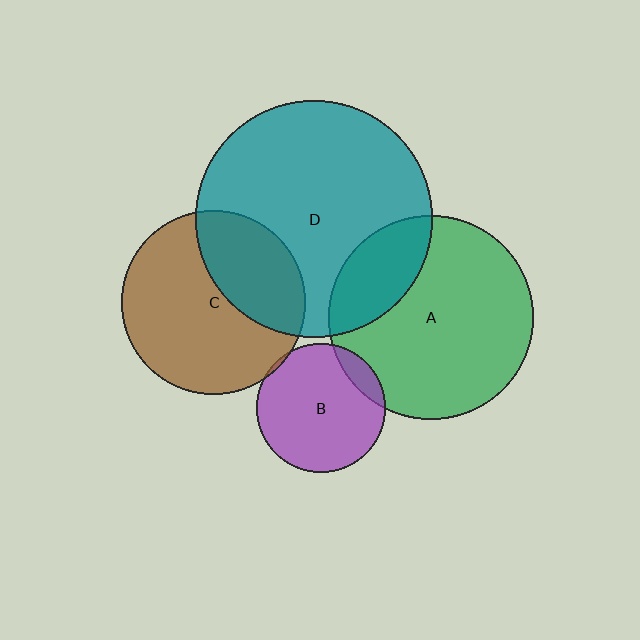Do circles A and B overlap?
Yes.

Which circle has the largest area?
Circle D (teal).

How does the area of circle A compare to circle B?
Approximately 2.5 times.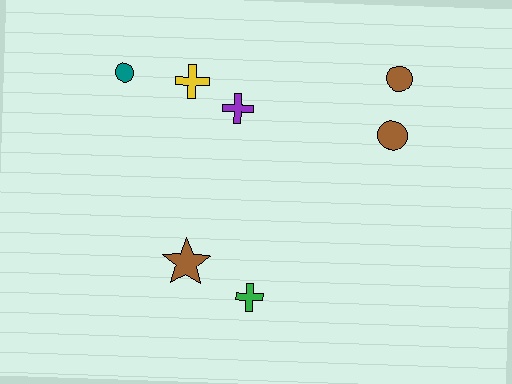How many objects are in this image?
There are 7 objects.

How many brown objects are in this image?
There are 3 brown objects.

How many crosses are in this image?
There are 3 crosses.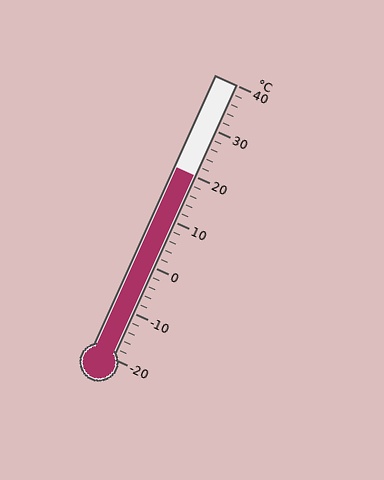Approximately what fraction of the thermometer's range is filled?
The thermometer is filled to approximately 65% of its range.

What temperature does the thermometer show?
The thermometer shows approximately 20°C.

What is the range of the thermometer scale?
The thermometer scale ranges from -20°C to 40°C.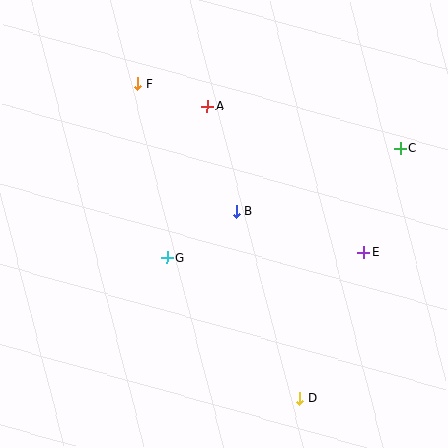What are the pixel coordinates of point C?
Point C is at (400, 148).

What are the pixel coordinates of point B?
Point B is at (237, 211).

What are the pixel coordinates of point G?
Point G is at (167, 258).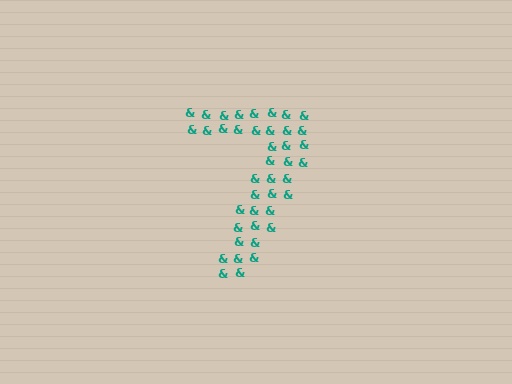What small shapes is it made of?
It is made of small ampersands.